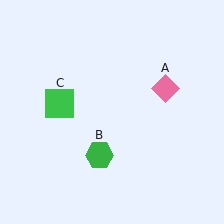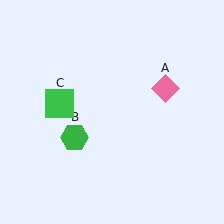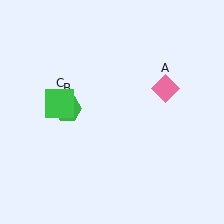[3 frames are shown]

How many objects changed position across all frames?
1 object changed position: green hexagon (object B).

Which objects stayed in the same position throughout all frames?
Pink diamond (object A) and green square (object C) remained stationary.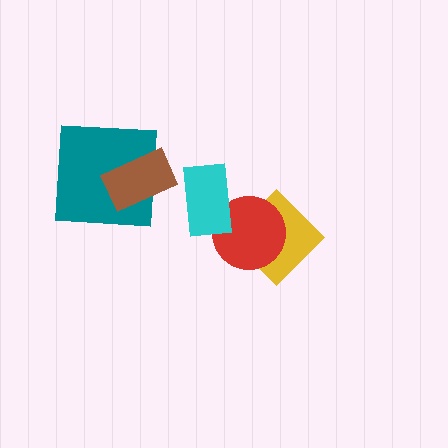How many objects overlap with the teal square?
1 object overlaps with the teal square.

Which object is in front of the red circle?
The cyan rectangle is in front of the red circle.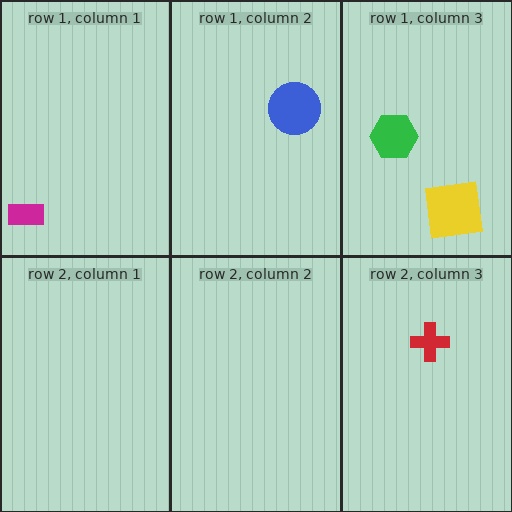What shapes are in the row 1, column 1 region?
The magenta rectangle.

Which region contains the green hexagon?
The row 1, column 3 region.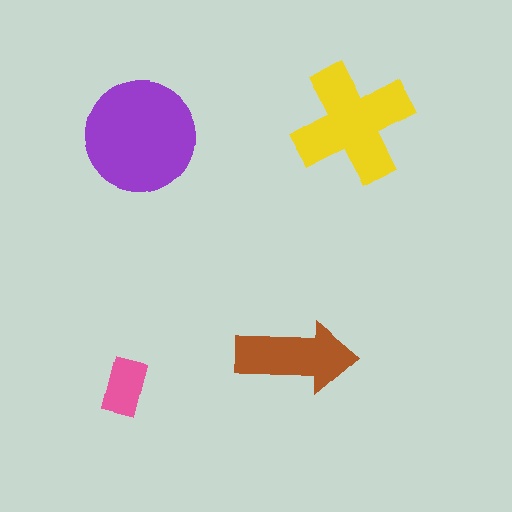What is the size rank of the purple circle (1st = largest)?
1st.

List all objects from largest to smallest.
The purple circle, the yellow cross, the brown arrow, the pink rectangle.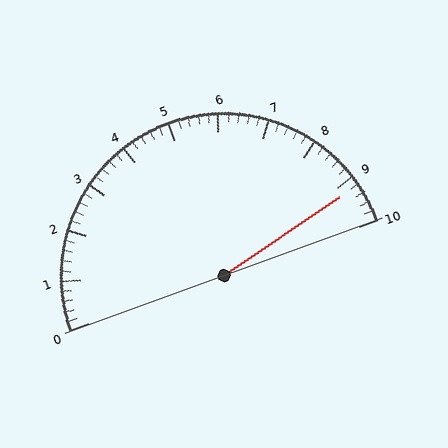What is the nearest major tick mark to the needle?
The nearest major tick mark is 9.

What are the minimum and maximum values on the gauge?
The gauge ranges from 0 to 10.